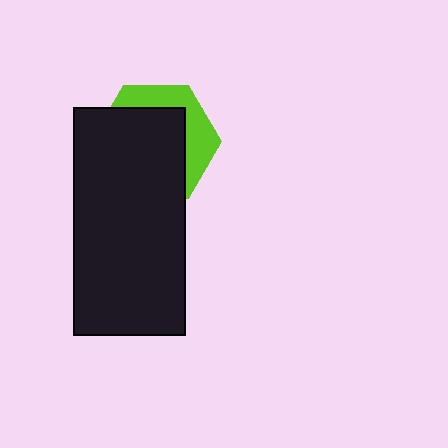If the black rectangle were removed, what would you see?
You would see the complete lime hexagon.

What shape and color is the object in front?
The object in front is a black rectangle.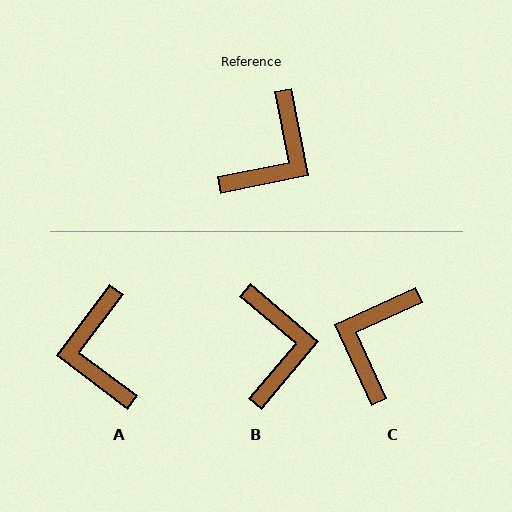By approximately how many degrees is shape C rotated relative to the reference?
Approximately 167 degrees clockwise.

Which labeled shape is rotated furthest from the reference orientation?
C, about 167 degrees away.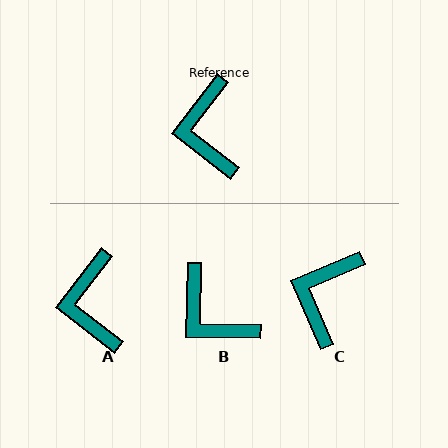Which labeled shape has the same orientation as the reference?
A.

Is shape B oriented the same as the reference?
No, it is off by about 37 degrees.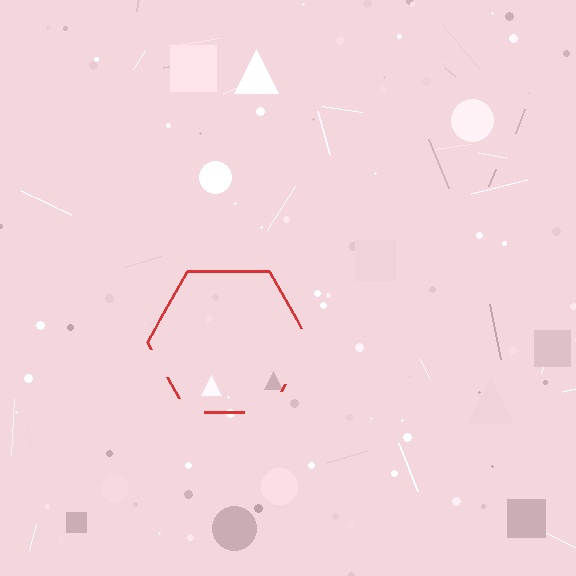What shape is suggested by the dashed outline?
The dashed outline suggests a hexagon.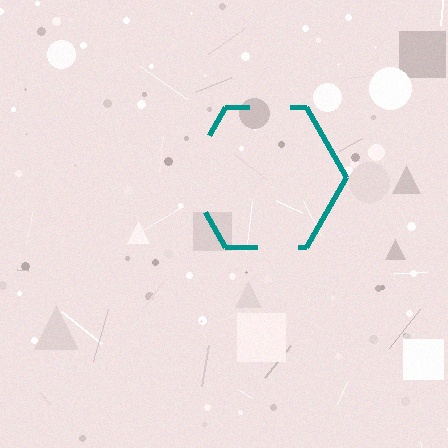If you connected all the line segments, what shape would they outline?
They would outline a hexagon.